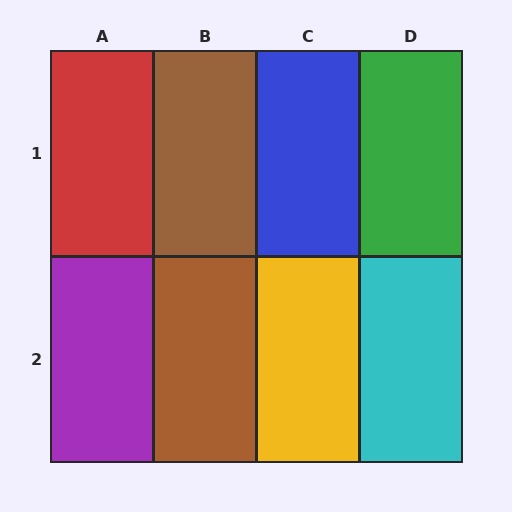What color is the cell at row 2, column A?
Purple.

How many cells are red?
1 cell is red.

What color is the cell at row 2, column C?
Yellow.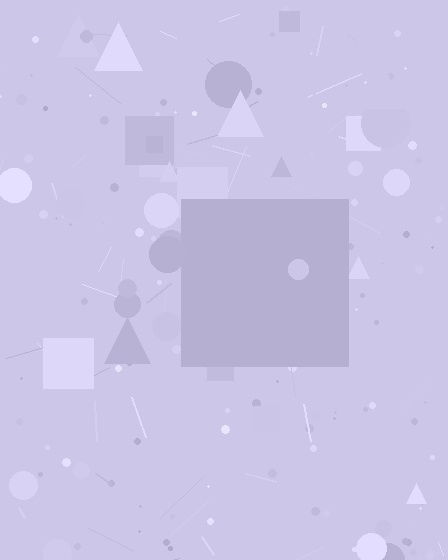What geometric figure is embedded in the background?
A square is embedded in the background.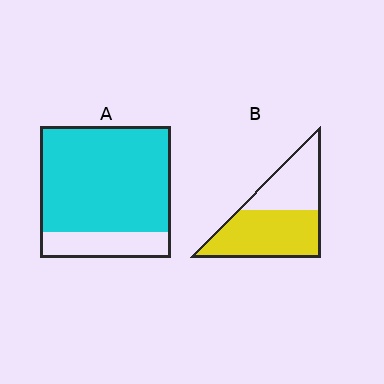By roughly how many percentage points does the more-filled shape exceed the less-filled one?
By roughly 20 percentage points (A over B).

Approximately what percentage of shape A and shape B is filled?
A is approximately 80% and B is approximately 60%.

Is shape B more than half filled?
Yes.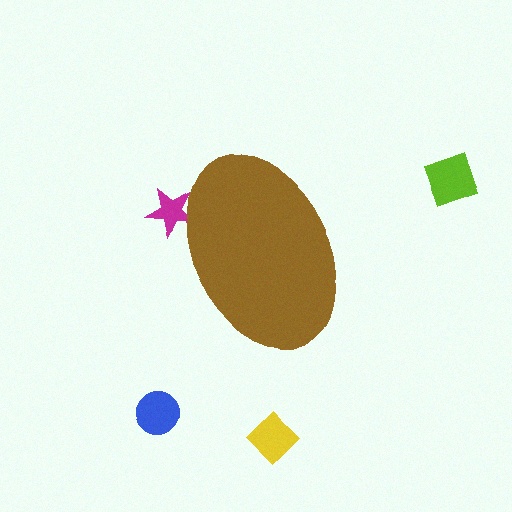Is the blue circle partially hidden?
No, the blue circle is fully visible.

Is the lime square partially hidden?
No, the lime square is fully visible.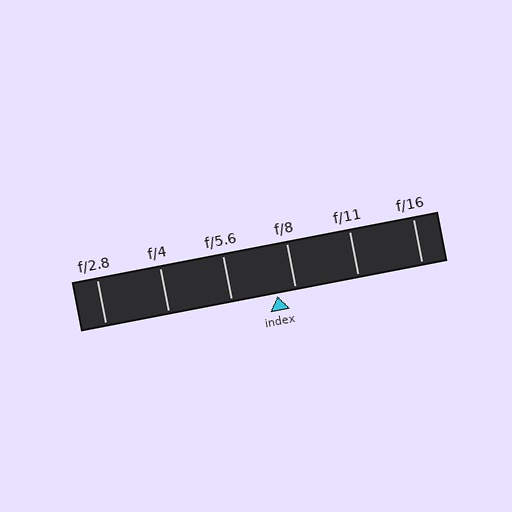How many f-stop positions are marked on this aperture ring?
There are 6 f-stop positions marked.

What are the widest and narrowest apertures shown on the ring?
The widest aperture shown is f/2.8 and the narrowest is f/16.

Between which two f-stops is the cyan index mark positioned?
The index mark is between f/5.6 and f/8.